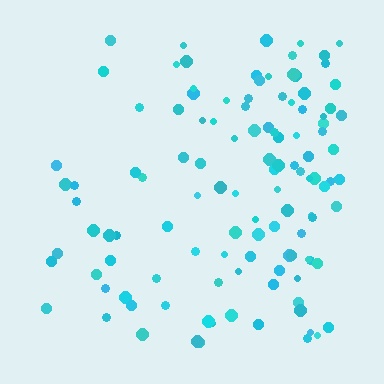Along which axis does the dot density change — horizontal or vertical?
Horizontal.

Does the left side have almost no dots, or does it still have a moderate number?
Still a moderate number, just noticeably fewer than the right.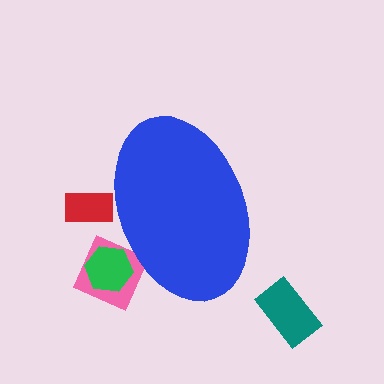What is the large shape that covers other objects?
A blue ellipse.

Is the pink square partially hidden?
Yes, the pink square is partially hidden behind the blue ellipse.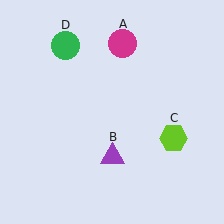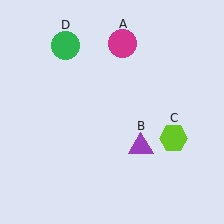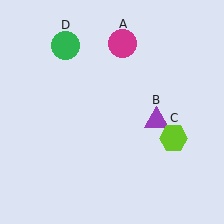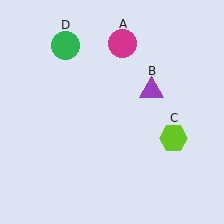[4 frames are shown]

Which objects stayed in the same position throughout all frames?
Magenta circle (object A) and lime hexagon (object C) and green circle (object D) remained stationary.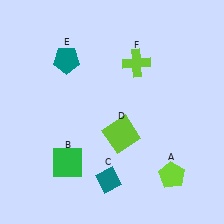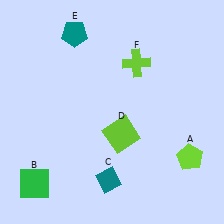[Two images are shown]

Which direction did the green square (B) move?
The green square (B) moved left.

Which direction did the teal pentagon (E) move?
The teal pentagon (E) moved up.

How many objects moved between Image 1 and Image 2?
3 objects moved between the two images.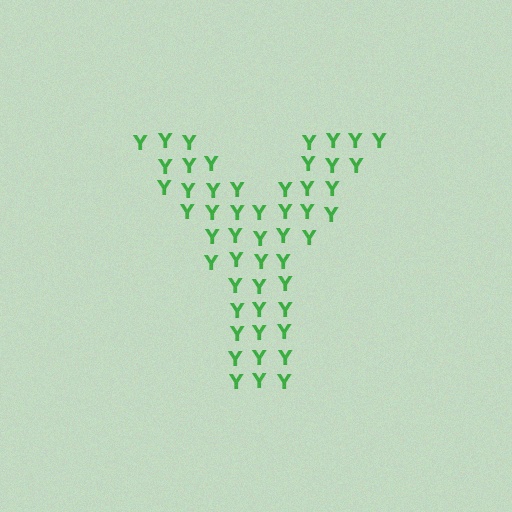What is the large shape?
The large shape is the letter Y.